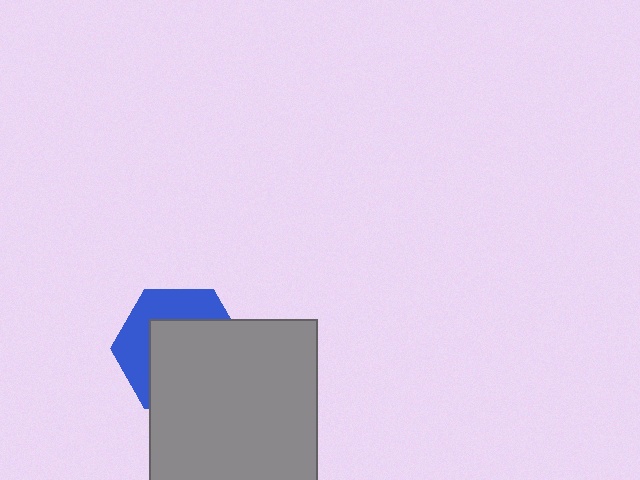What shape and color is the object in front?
The object in front is a gray square.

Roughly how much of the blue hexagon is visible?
A small part of it is visible (roughly 39%).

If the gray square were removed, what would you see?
You would see the complete blue hexagon.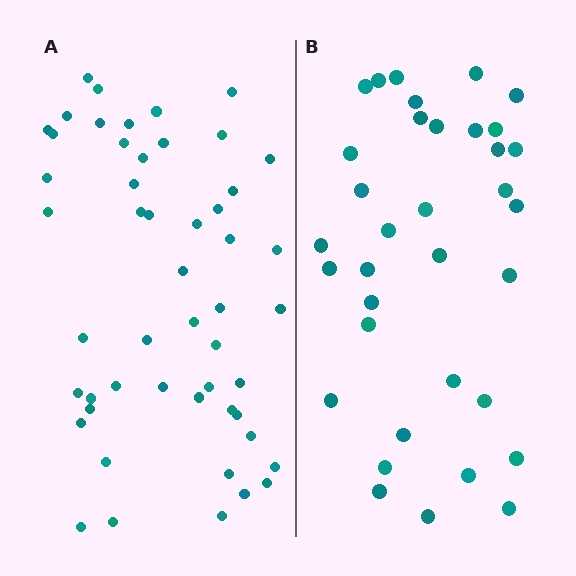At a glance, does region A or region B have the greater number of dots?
Region A (the left region) has more dots.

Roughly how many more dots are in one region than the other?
Region A has approximately 15 more dots than region B.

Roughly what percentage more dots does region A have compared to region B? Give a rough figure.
About 45% more.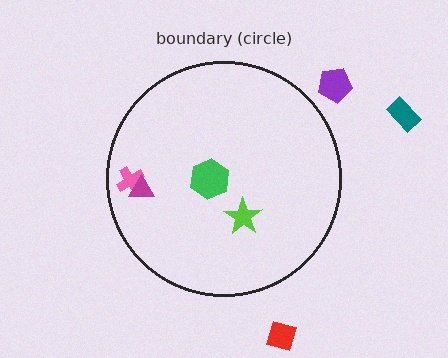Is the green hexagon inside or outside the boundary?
Inside.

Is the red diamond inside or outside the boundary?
Outside.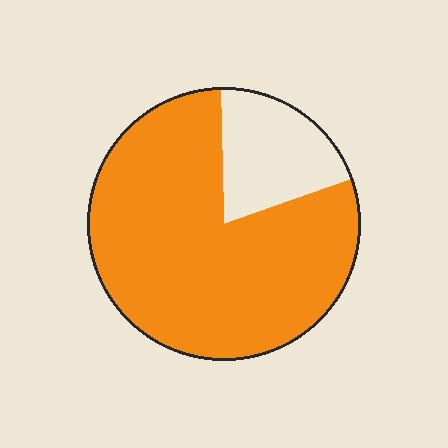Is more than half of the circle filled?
Yes.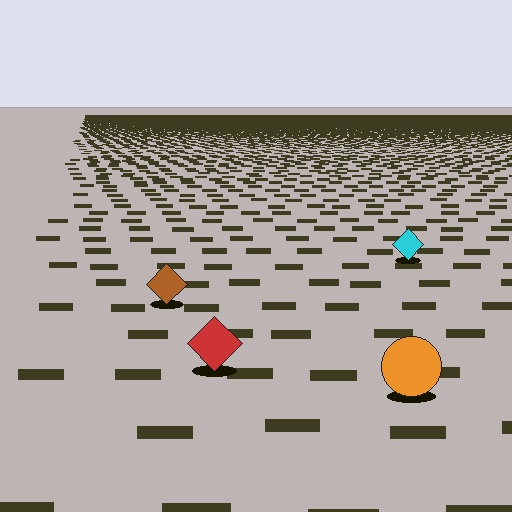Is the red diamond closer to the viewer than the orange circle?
No. The orange circle is closer — you can tell from the texture gradient: the ground texture is coarser near it.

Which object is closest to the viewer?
The orange circle is closest. The texture marks near it are larger and more spread out.